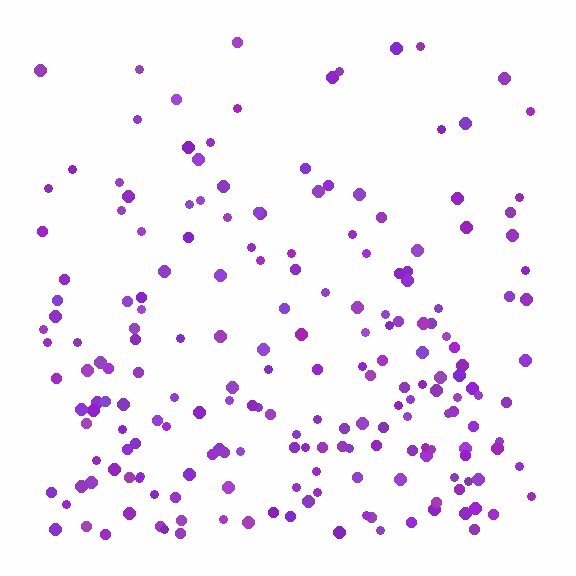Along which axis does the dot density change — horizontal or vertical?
Vertical.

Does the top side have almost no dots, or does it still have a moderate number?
Still a moderate number, just noticeably fewer than the bottom.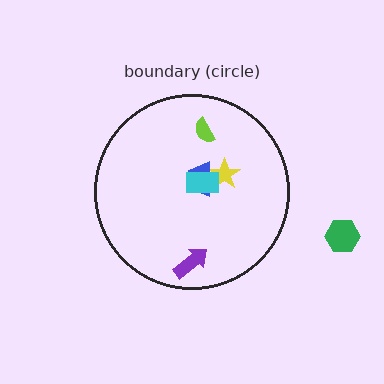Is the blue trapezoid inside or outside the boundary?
Inside.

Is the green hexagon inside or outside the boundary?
Outside.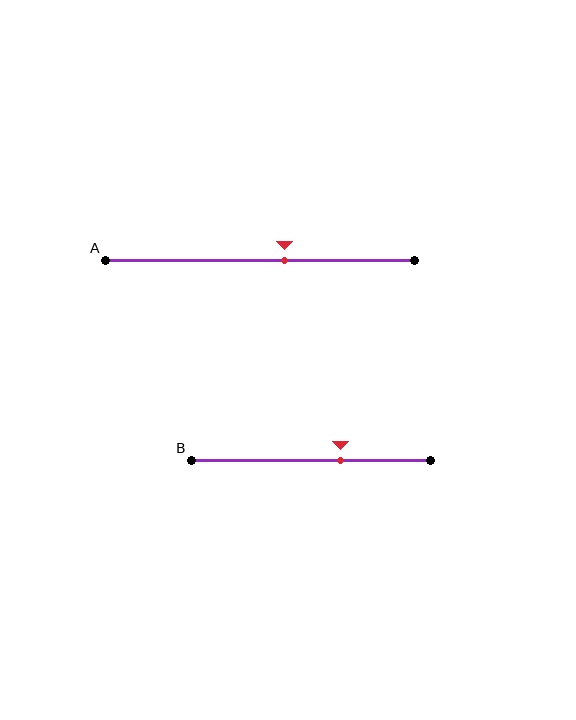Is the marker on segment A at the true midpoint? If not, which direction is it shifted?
No, the marker on segment A is shifted to the right by about 8% of the segment length.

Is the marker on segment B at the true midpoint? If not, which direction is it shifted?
No, the marker on segment B is shifted to the right by about 12% of the segment length.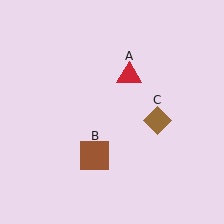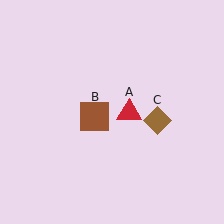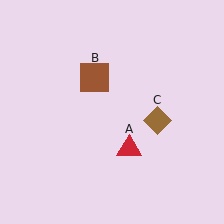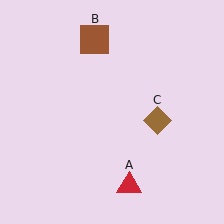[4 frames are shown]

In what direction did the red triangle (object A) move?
The red triangle (object A) moved down.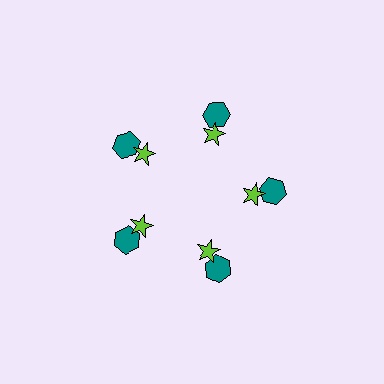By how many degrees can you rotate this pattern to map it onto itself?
The pattern maps onto itself every 72 degrees of rotation.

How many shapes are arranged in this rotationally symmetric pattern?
There are 10 shapes, arranged in 5 groups of 2.